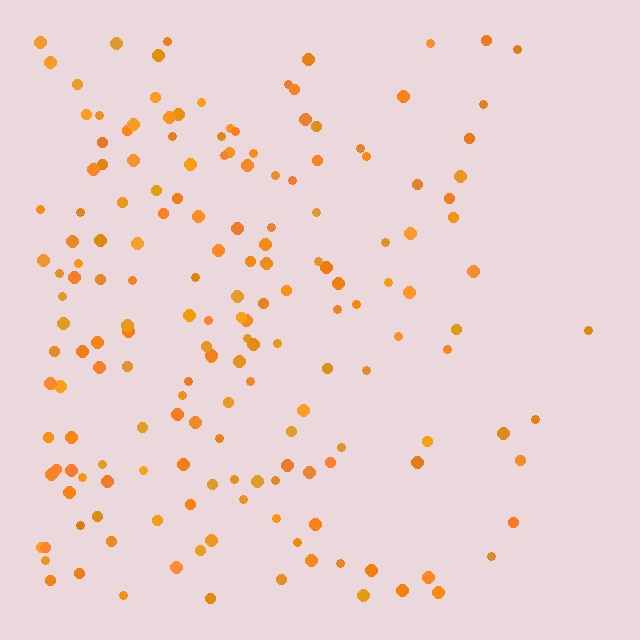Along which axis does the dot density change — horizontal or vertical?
Horizontal.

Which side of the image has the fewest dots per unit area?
The right.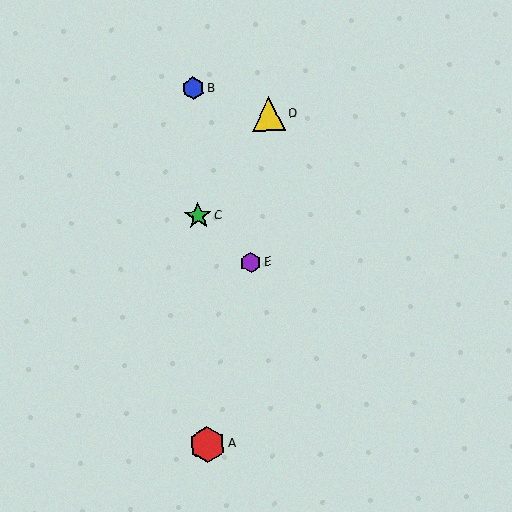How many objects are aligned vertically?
3 objects (A, B, C) are aligned vertically.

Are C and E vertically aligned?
No, C is at x≈198 and E is at x≈251.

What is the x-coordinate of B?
Object B is at x≈193.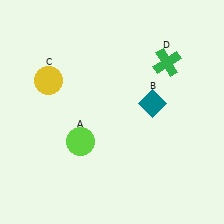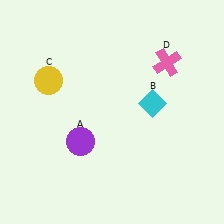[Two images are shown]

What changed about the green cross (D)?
In Image 1, D is green. In Image 2, it changed to pink.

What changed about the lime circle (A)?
In Image 1, A is lime. In Image 2, it changed to purple.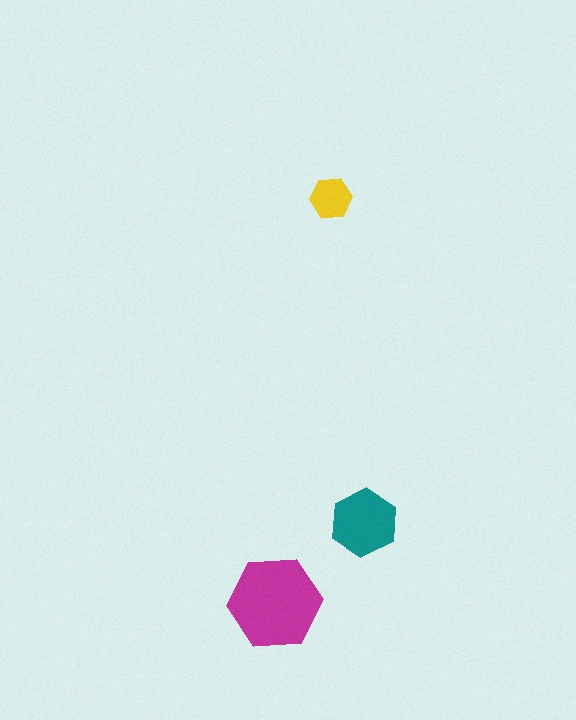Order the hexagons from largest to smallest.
the magenta one, the teal one, the yellow one.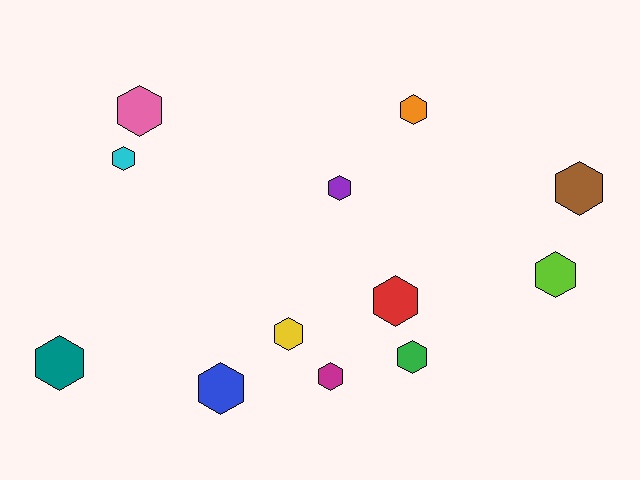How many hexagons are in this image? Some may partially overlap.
There are 12 hexagons.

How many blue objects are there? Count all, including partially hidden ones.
There is 1 blue object.